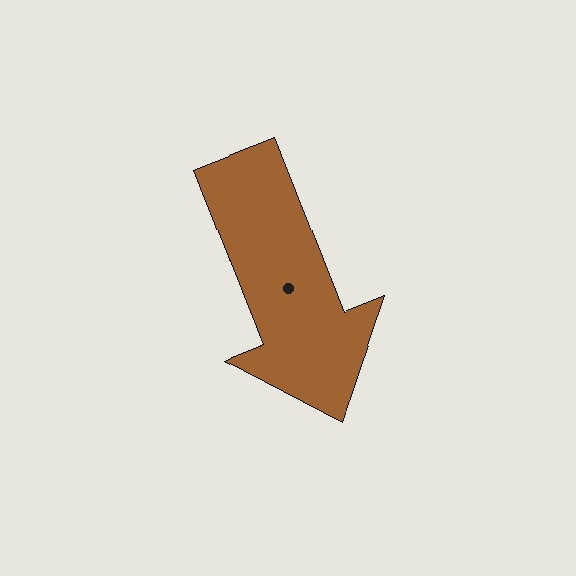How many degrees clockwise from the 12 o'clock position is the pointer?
Approximately 158 degrees.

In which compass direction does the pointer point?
South.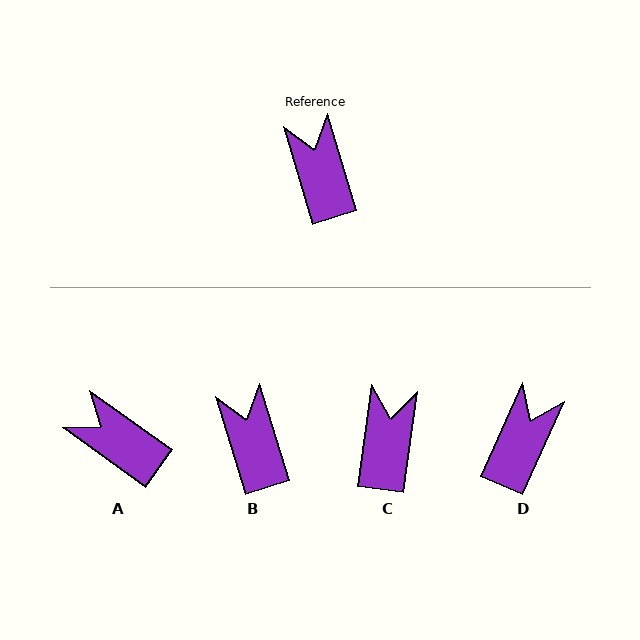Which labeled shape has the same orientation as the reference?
B.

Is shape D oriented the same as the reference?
No, it is off by about 41 degrees.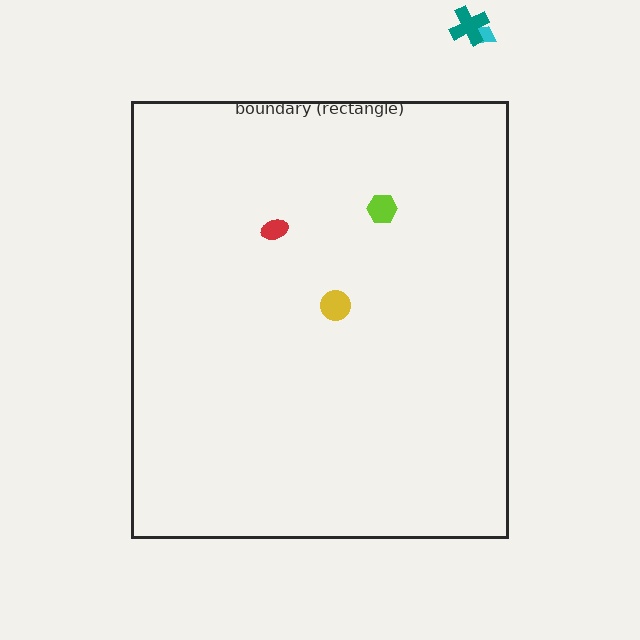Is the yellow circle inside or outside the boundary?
Inside.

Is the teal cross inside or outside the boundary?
Outside.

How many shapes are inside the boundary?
3 inside, 2 outside.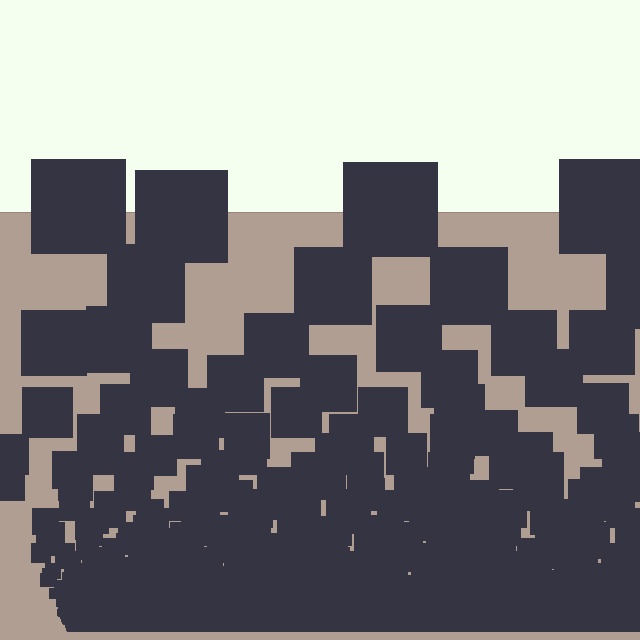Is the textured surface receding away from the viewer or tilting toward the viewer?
The surface appears to tilt toward the viewer. Texture elements get larger and sparser toward the top.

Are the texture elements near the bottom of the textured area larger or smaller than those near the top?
Smaller. The gradient is inverted — elements near the bottom are smaller and denser.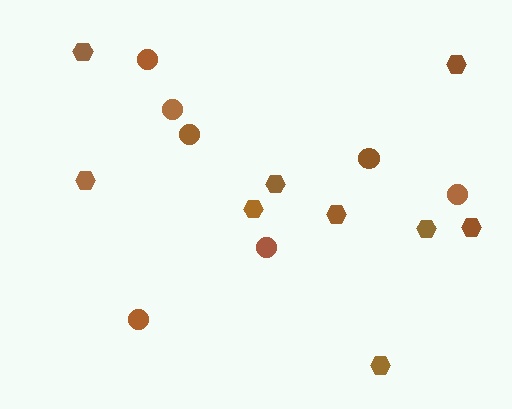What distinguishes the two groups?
There are 2 groups: one group of circles (7) and one group of hexagons (9).